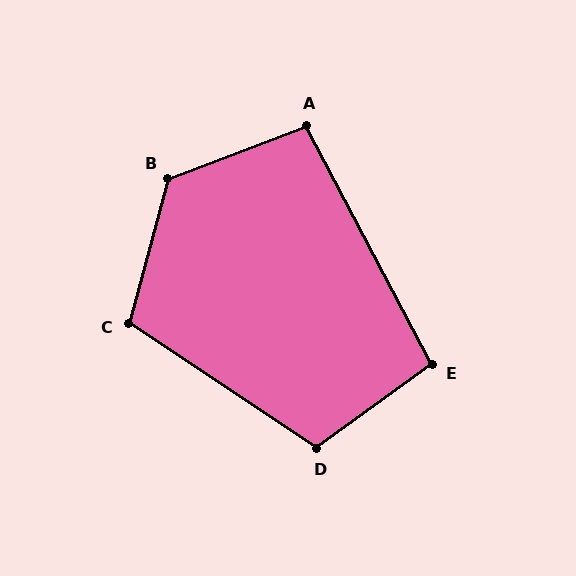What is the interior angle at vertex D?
Approximately 110 degrees (obtuse).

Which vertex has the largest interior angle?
B, at approximately 125 degrees.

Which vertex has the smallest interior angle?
A, at approximately 97 degrees.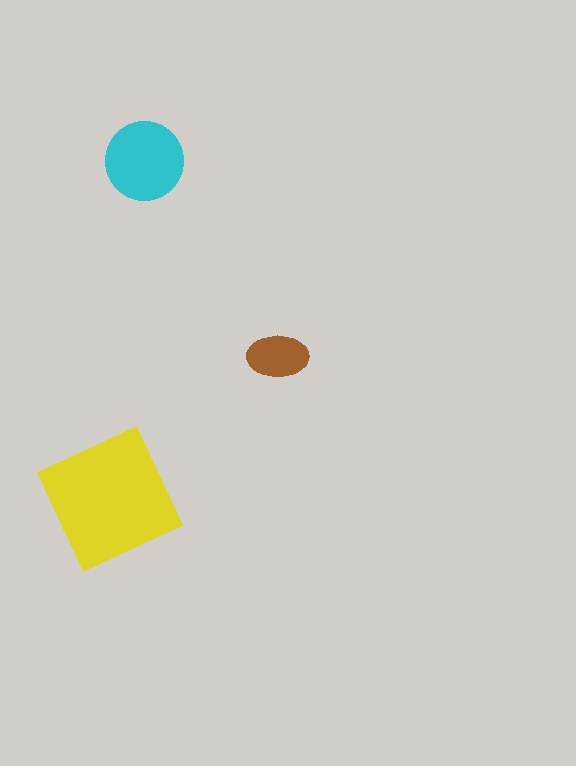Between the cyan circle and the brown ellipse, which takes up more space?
The cyan circle.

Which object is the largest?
The yellow square.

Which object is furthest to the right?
The brown ellipse is rightmost.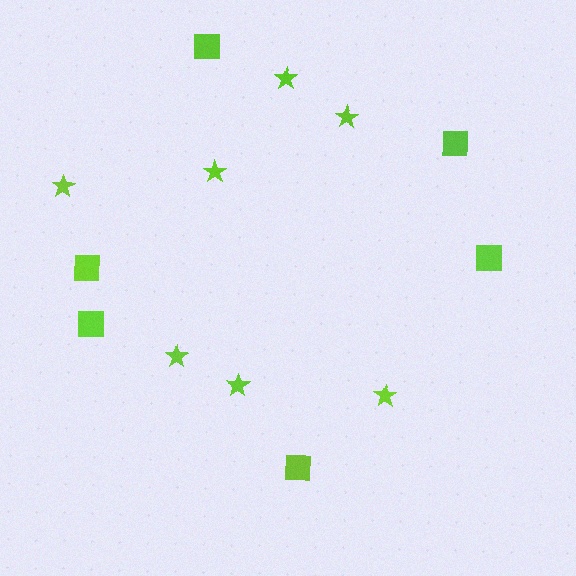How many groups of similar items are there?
There are 2 groups: one group of stars (7) and one group of squares (6).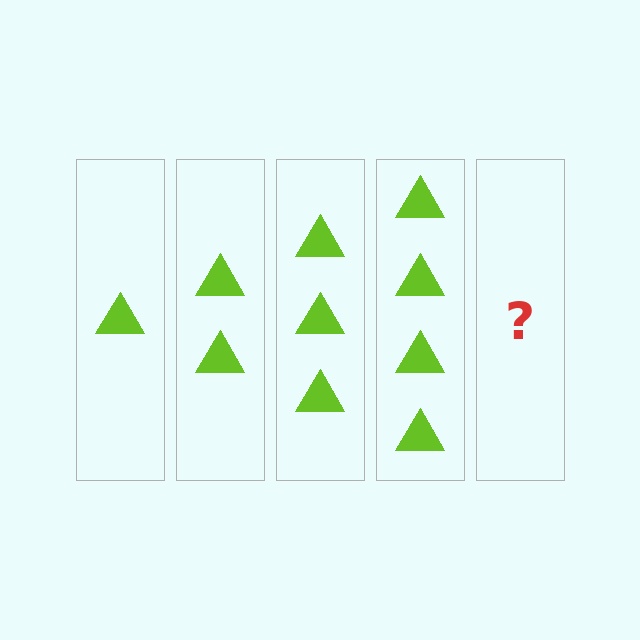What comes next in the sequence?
The next element should be 5 triangles.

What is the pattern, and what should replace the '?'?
The pattern is that each step adds one more triangle. The '?' should be 5 triangles.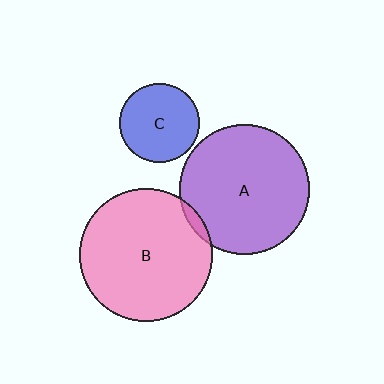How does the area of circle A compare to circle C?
Approximately 2.7 times.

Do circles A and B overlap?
Yes.